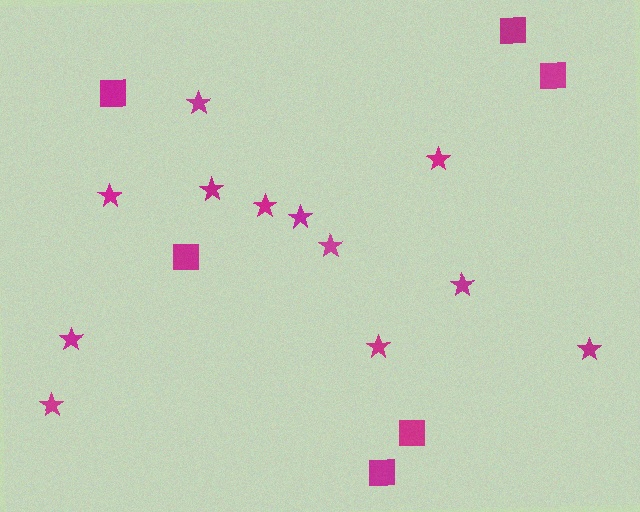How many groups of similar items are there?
There are 2 groups: one group of stars (12) and one group of squares (6).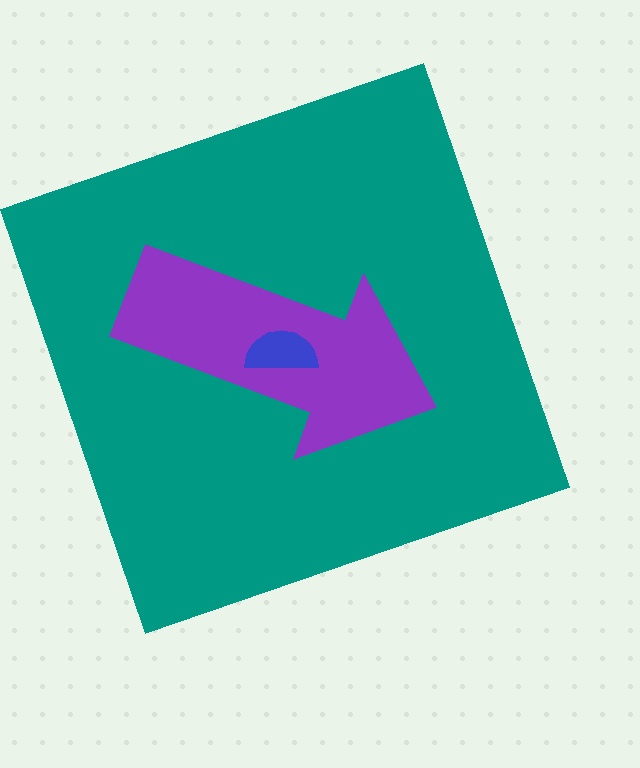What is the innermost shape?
The blue semicircle.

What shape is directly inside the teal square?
The purple arrow.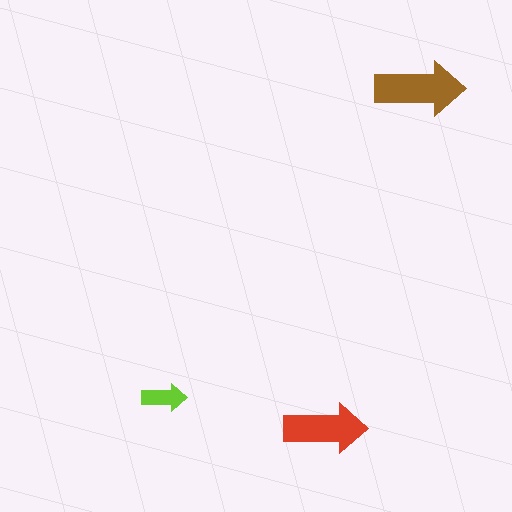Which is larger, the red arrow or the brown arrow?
The brown one.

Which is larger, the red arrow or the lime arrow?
The red one.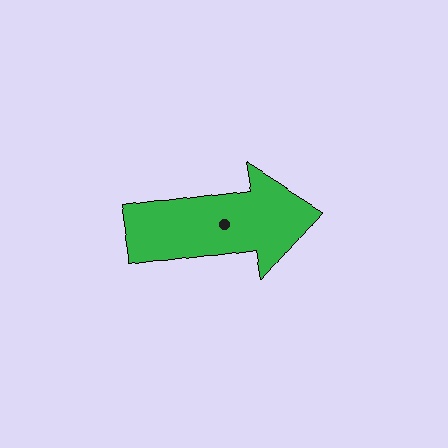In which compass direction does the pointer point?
East.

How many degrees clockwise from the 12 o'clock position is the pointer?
Approximately 82 degrees.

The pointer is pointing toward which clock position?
Roughly 3 o'clock.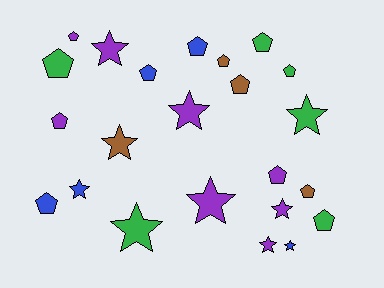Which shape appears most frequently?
Pentagon, with 13 objects.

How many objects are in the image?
There are 23 objects.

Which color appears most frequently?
Purple, with 8 objects.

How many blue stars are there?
There are 2 blue stars.